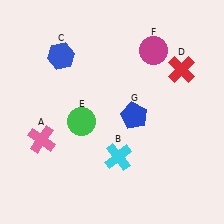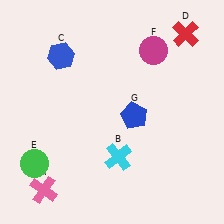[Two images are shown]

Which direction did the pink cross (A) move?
The pink cross (A) moved down.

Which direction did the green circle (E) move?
The green circle (E) moved left.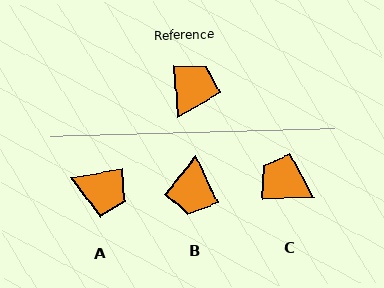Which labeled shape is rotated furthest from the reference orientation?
B, about 160 degrees away.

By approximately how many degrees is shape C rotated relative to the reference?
Approximately 88 degrees counter-clockwise.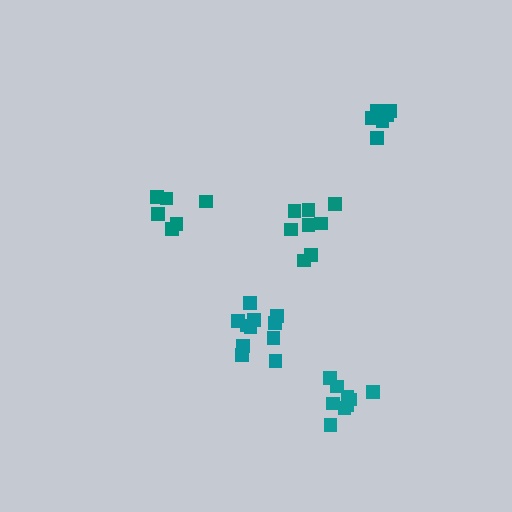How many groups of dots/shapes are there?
There are 5 groups.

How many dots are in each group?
Group 1: 10 dots, Group 2: 7 dots, Group 3: 11 dots, Group 4: 8 dots, Group 5: 6 dots (42 total).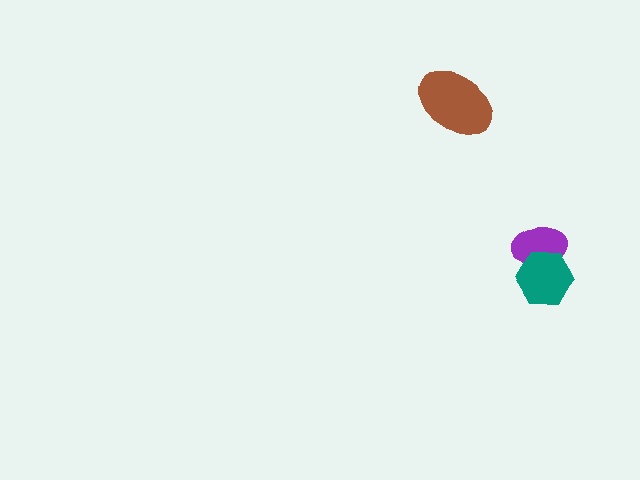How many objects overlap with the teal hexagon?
1 object overlaps with the teal hexagon.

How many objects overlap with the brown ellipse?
0 objects overlap with the brown ellipse.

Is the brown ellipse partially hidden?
No, no other shape covers it.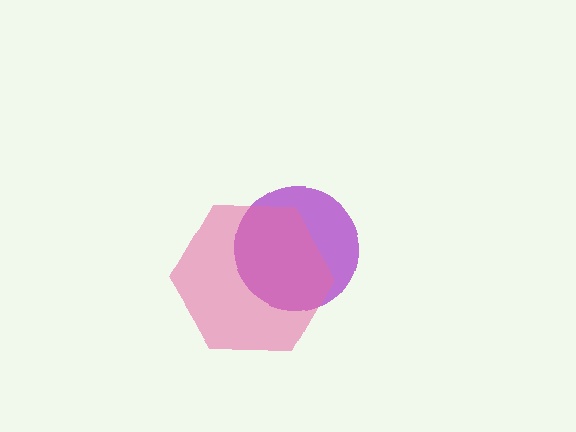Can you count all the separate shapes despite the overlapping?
Yes, there are 2 separate shapes.